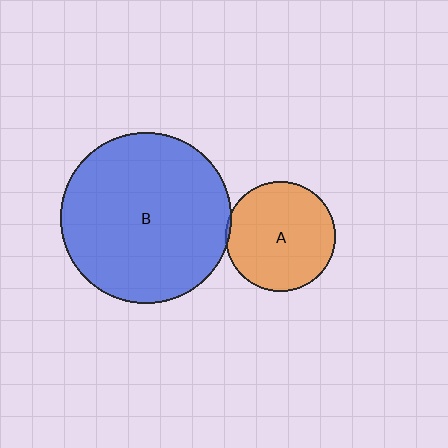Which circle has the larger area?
Circle B (blue).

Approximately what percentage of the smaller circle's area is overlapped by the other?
Approximately 5%.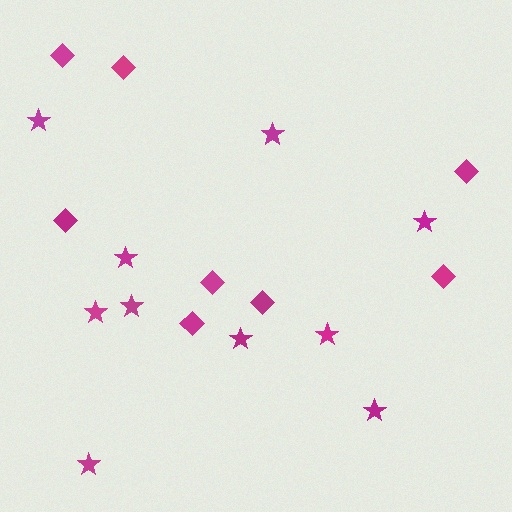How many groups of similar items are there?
There are 2 groups: one group of diamonds (8) and one group of stars (10).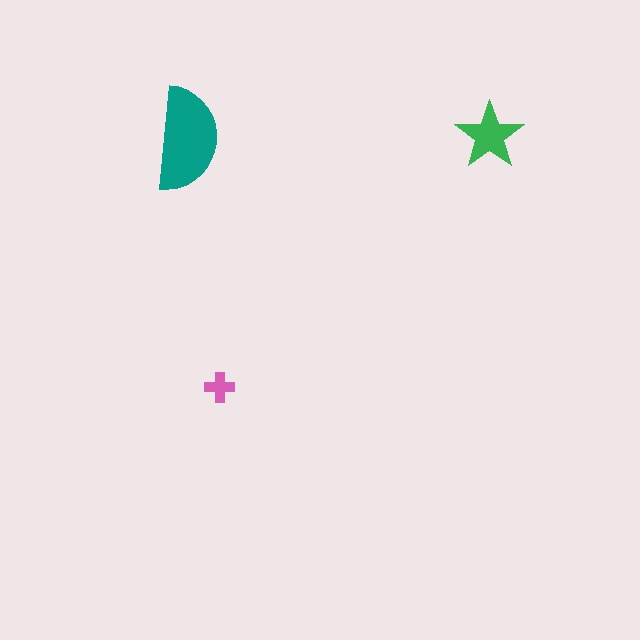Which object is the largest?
The teal semicircle.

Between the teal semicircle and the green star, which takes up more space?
The teal semicircle.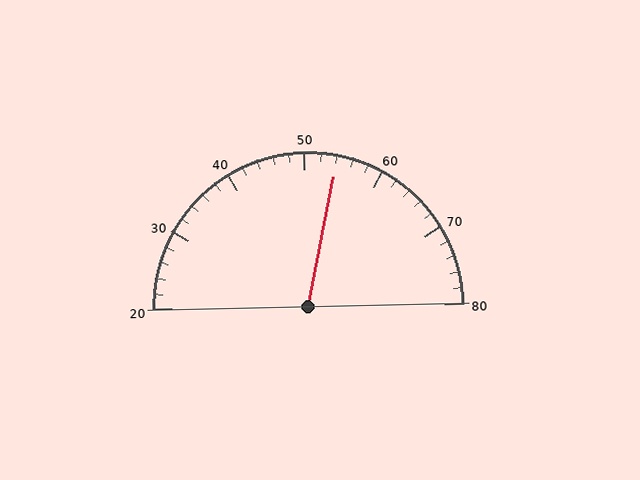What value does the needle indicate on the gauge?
The needle indicates approximately 54.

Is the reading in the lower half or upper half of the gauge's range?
The reading is in the upper half of the range (20 to 80).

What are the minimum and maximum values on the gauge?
The gauge ranges from 20 to 80.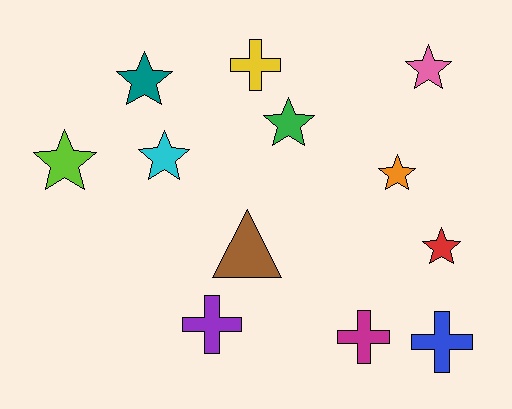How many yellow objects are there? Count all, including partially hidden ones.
There is 1 yellow object.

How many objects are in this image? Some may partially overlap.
There are 12 objects.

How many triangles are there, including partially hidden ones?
There is 1 triangle.